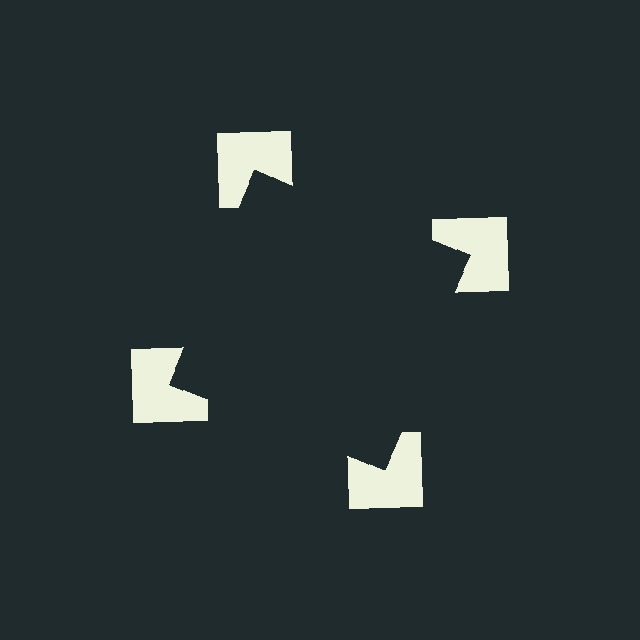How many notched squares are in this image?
There are 4 — one at each vertex of the illusory square.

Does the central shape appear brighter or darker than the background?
It typically appears slightly darker than the background, even though no actual brightness change is drawn.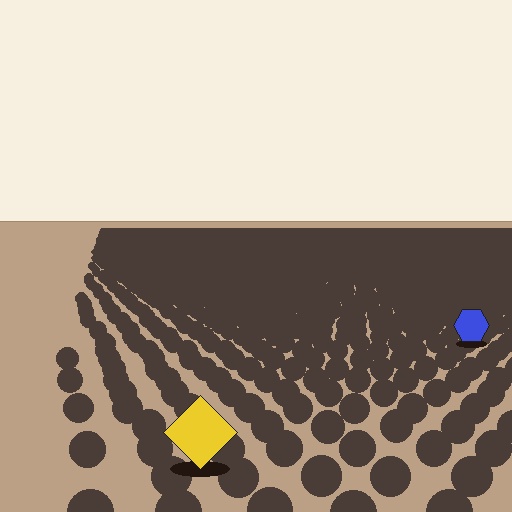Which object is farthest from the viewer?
The blue hexagon is farthest from the viewer. It appears smaller and the ground texture around it is denser.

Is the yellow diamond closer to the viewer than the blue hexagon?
Yes. The yellow diamond is closer — you can tell from the texture gradient: the ground texture is coarser near it.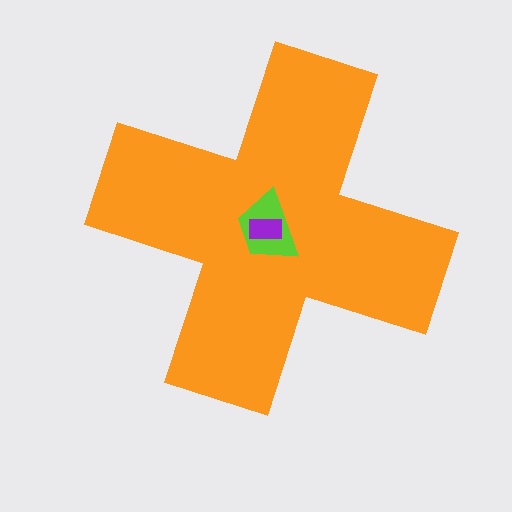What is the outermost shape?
The orange cross.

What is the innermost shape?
The purple rectangle.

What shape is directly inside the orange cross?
The lime trapezoid.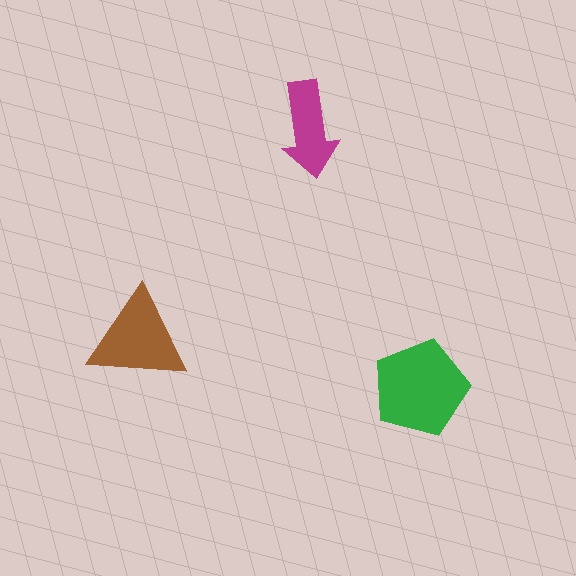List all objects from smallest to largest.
The magenta arrow, the brown triangle, the green pentagon.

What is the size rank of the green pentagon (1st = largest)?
1st.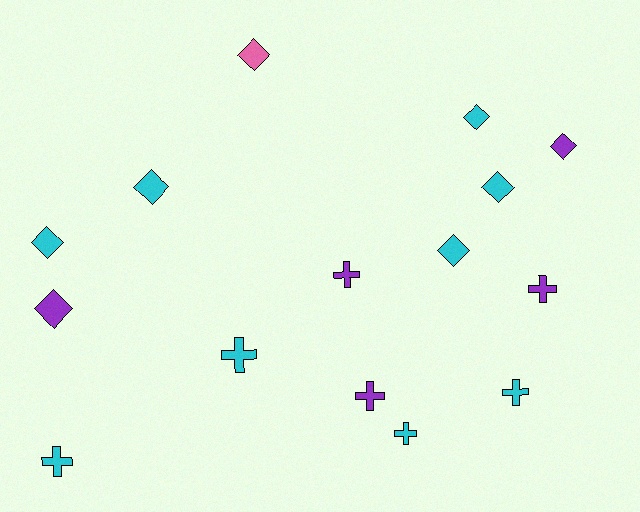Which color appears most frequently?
Cyan, with 9 objects.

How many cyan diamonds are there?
There are 5 cyan diamonds.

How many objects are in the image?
There are 15 objects.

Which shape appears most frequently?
Diamond, with 8 objects.